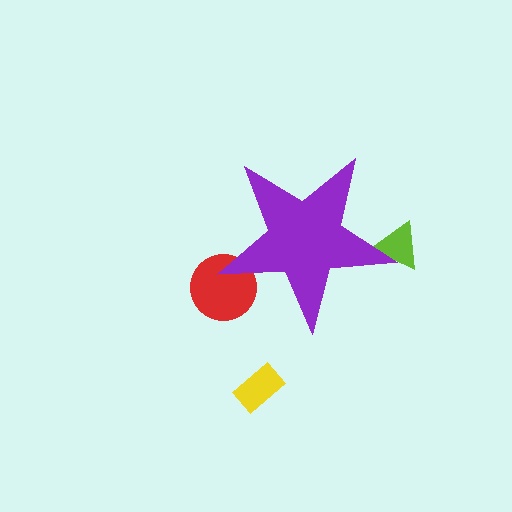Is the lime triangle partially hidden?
Yes, the lime triangle is partially hidden behind the purple star.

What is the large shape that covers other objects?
A purple star.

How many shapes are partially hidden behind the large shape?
2 shapes are partially hidden.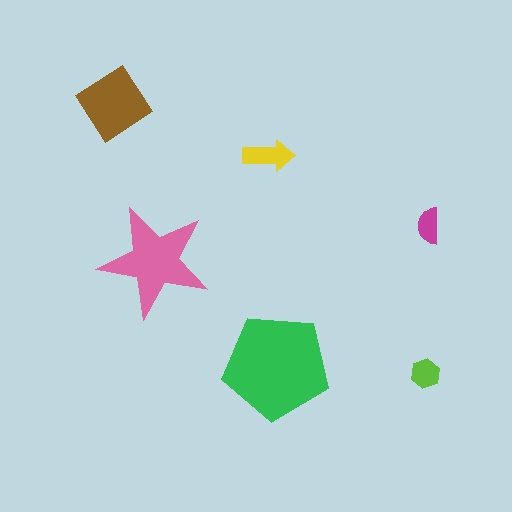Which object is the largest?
The green pentagon.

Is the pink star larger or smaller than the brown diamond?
Larger.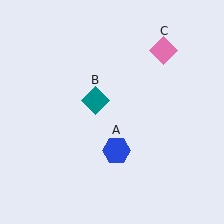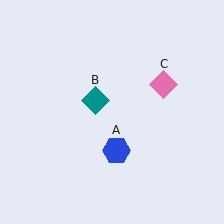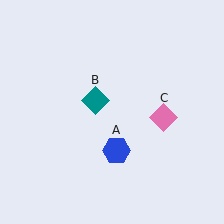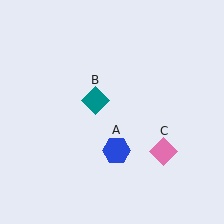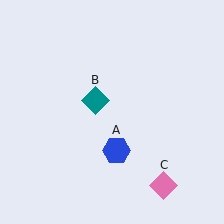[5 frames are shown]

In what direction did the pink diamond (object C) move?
The pink diamond (object C) moved down.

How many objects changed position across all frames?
1 object changed position: pink diamond (object C).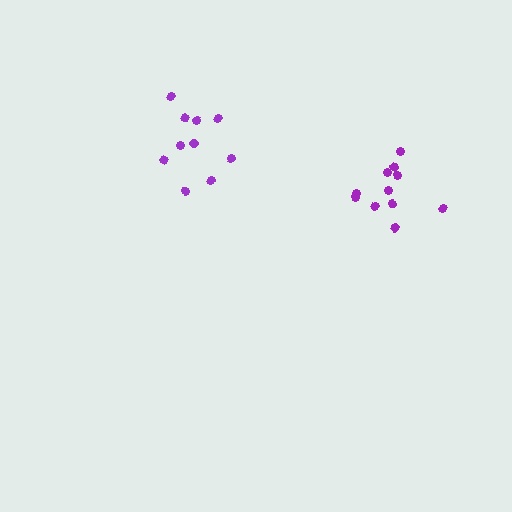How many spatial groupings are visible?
There are 2 spatial groupings.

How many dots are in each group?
Group 1: 10 dots, Group 2: 11 dots (21 total).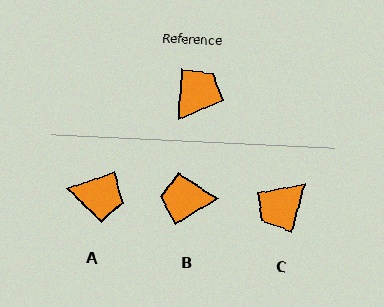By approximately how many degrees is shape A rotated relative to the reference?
Approximately 67 degrees clockwise.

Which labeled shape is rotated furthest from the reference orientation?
C, about 168 degrees away.